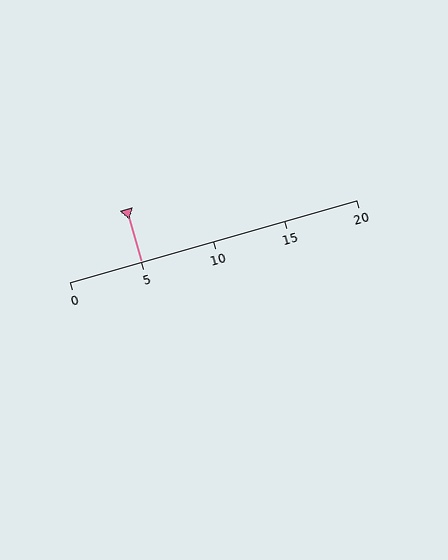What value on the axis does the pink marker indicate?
The marker indicates approximately 5.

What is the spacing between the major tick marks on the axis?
The major ticks are spaced 5 apart.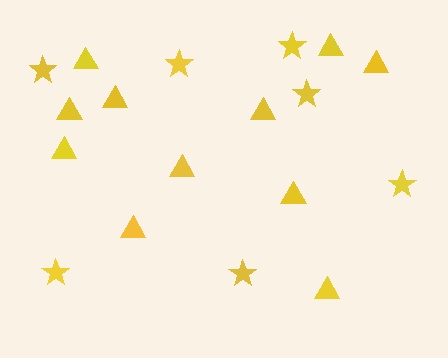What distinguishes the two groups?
There are 2 groups: one group of triangles (11) and one group of stars (7).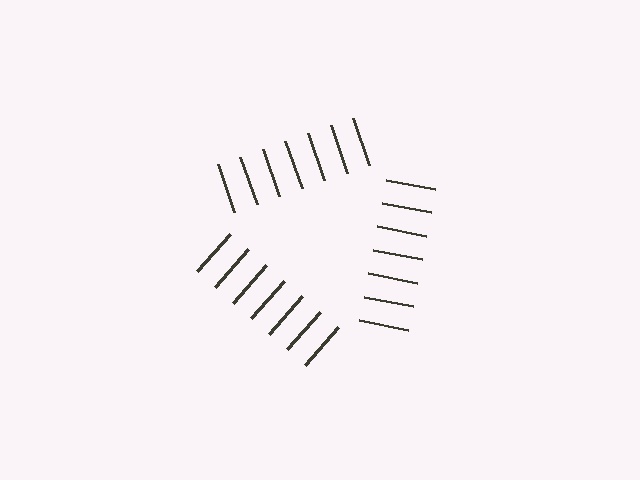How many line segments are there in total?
21 — 7 along each of the 3 edges.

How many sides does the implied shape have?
3 sides — the line-ends trace a triangle.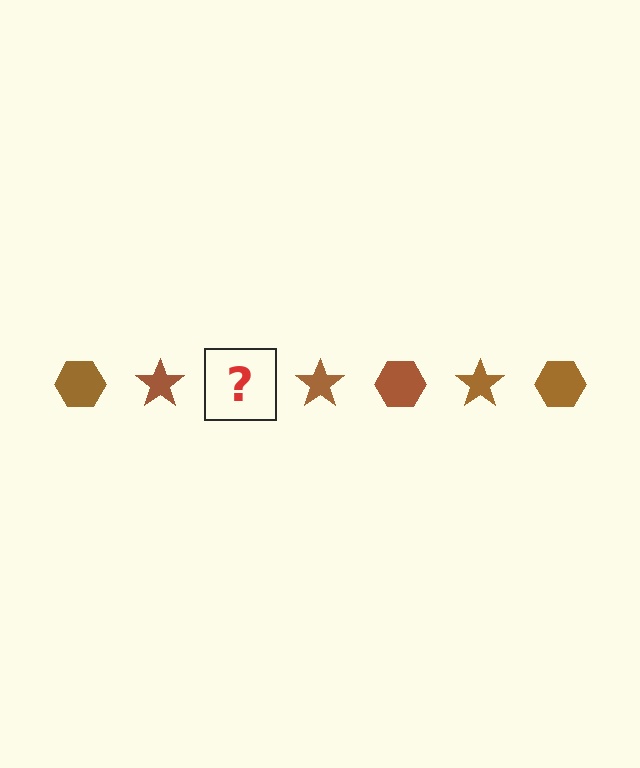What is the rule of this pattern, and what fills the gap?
The rule is that the pattern cycles through hexagon, star shapes in brown. The gap should be filled with a brown hexagon.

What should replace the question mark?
The question mark should be replaced with a brown hexagon.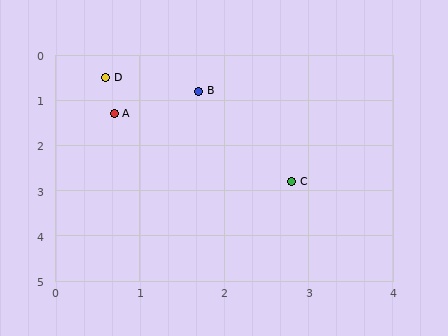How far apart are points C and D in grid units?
Points C and D are about 3.2 grid units apart.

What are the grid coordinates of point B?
Point B is at approximately (1.7, 0.8).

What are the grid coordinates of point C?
Point C is at approximately (2.8, 2.8).